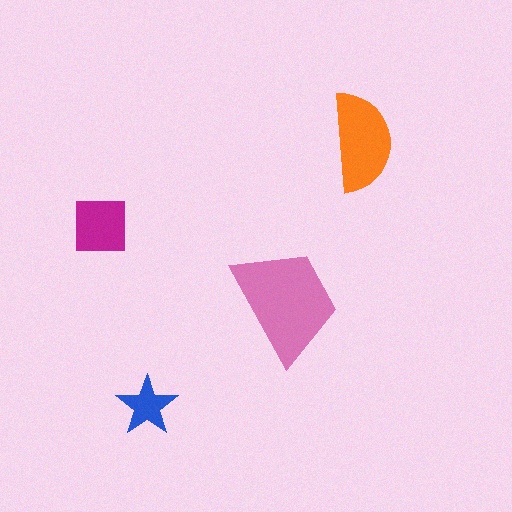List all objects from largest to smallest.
The pink trapezoid, the orange semicircle, the magenta square, the blue star.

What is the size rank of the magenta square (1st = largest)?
3rd.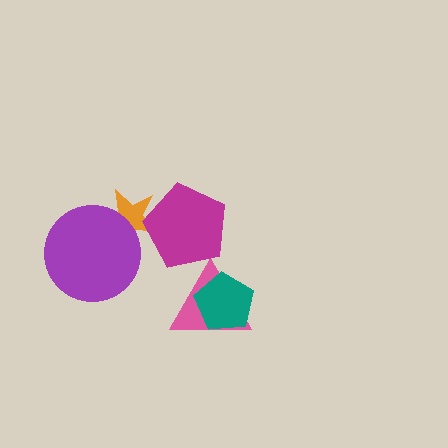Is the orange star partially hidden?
Yes, it is partially covered by another shape.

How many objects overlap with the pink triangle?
1 object overlaps with the pink triangle.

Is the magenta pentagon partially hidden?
No, no other shape covers it.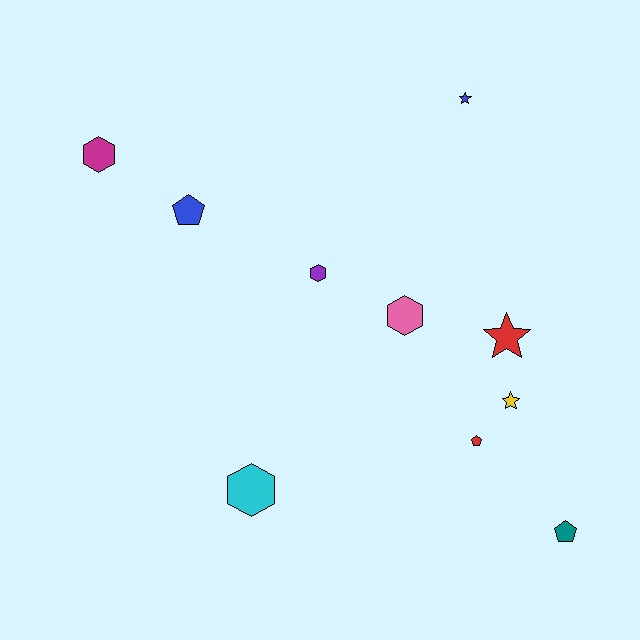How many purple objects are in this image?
There is 1 purple object.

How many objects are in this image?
There are 10 objects.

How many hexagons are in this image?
There are 4 hexagons.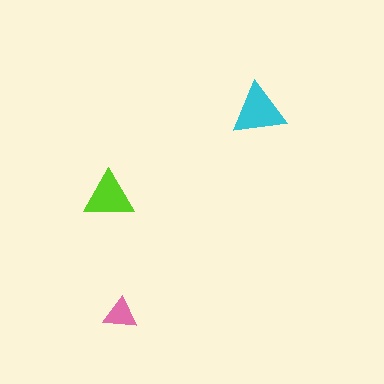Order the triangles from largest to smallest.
the cyan one, the lime one, the pink one.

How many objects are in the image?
There are 3 objects in the image.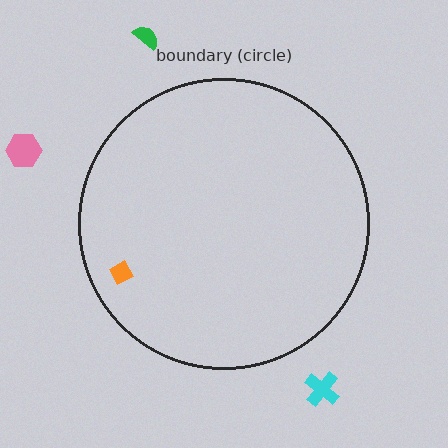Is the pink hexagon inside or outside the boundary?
Outside.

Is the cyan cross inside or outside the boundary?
Outside.